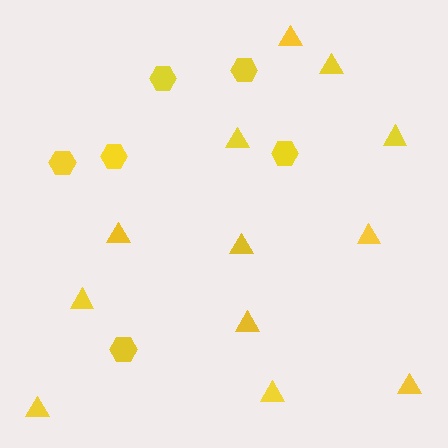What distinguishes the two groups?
There are 2 groups: one group of triangles (12) and one group of hexagons (6).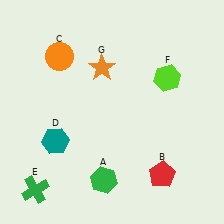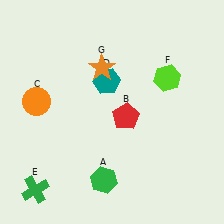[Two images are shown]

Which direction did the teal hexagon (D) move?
The teal hexagon (D) moved up.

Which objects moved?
The objects that moved are: the red pentagon (B), the orange circle (C), the teal hexagon (D).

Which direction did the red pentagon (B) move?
The red pentagon (B) moved up.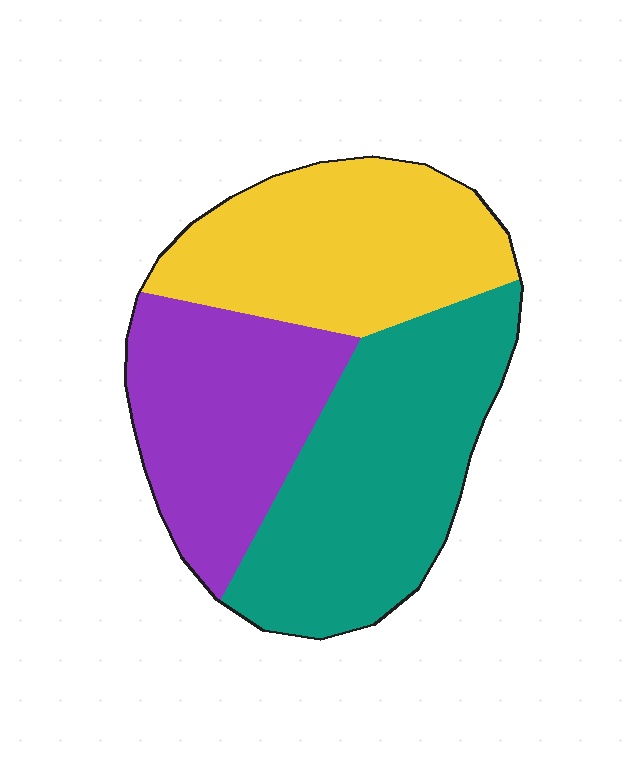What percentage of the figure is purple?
Purple covers around 30% of the figure.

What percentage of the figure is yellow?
Yellow takes up between a sixth and a third of the figure.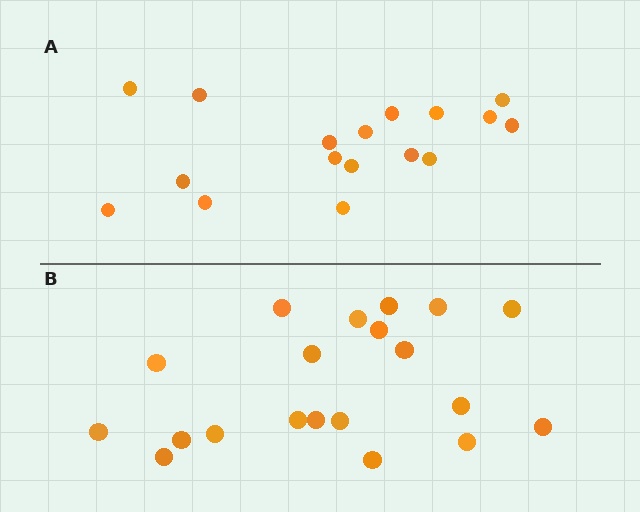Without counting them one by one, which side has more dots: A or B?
Region B (the bottom region) has more dots.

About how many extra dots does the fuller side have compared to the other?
Region B has just a few more — roughly 2 or 3 more dots than region A.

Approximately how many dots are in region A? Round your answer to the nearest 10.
About 20 dots. (The exact count is 17, which rounds to 20.)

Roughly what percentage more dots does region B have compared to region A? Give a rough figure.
About 20% more.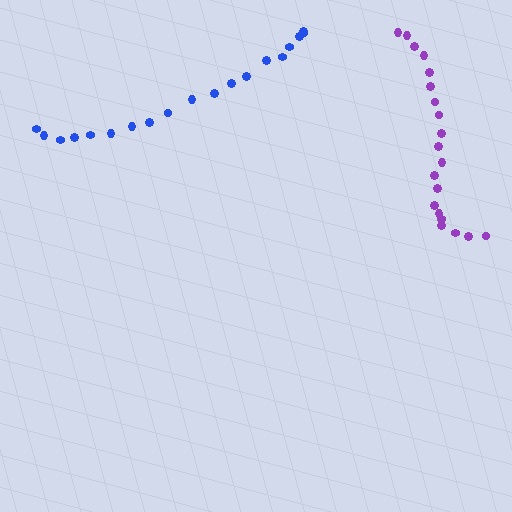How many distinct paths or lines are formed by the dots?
There are 2 distinct paths.